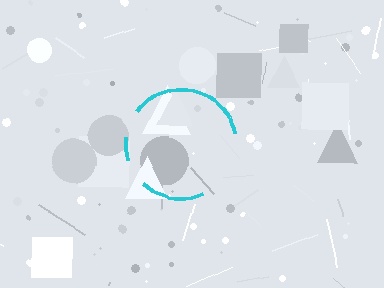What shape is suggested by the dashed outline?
The dashed outline suggests a circle.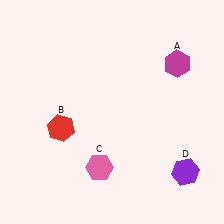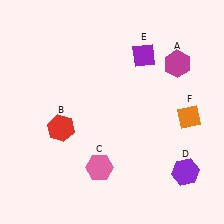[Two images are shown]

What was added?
A purple diamond (E), an orange diamond (F) were added in Image 2.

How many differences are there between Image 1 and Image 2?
There are 2 differences between the two images.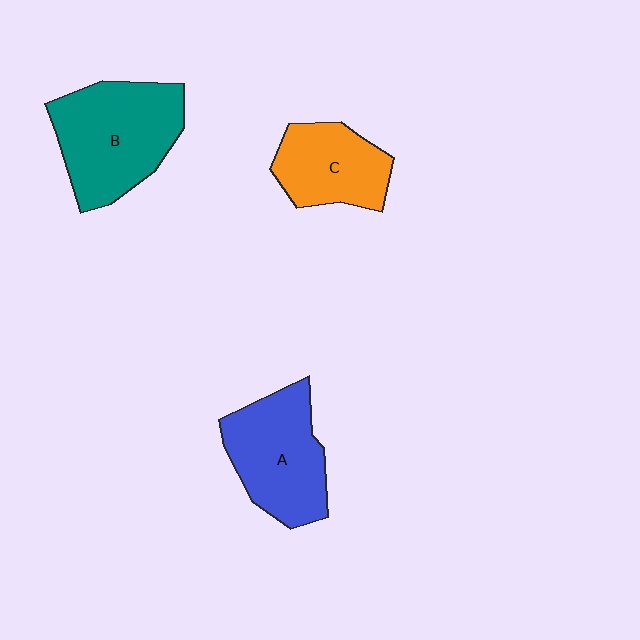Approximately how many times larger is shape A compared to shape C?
Approximately 1.3 times.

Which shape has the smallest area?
Shape C (orange).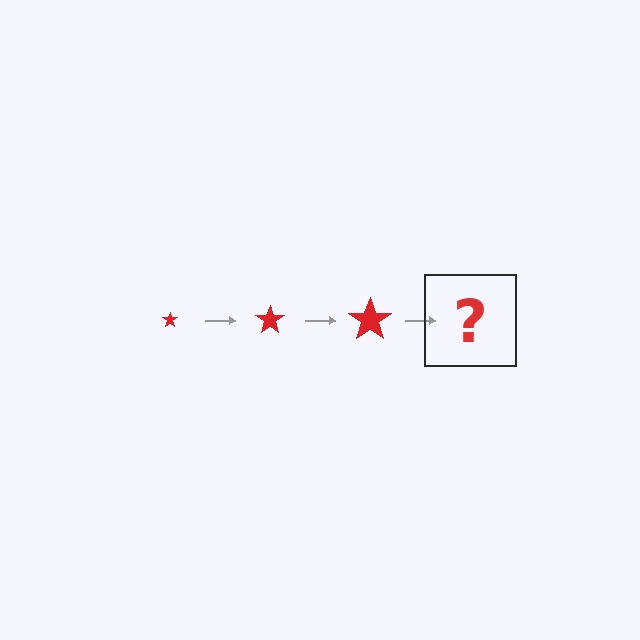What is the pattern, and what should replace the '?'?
The pattern is that the star gets progressively larger each step. The '?' should be a red star, larger than the previous one.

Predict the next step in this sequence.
The next step is a red star, larger than the previous one.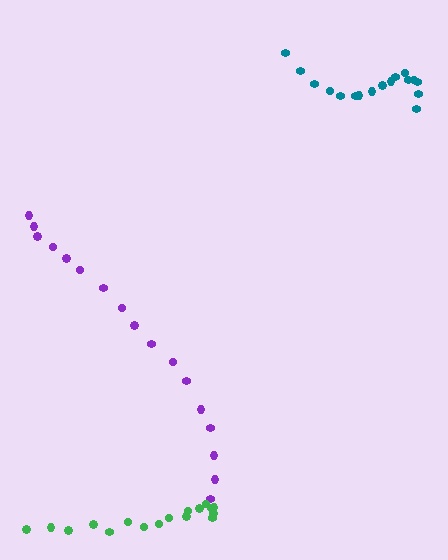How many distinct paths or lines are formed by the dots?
There are 3 distinct paths.